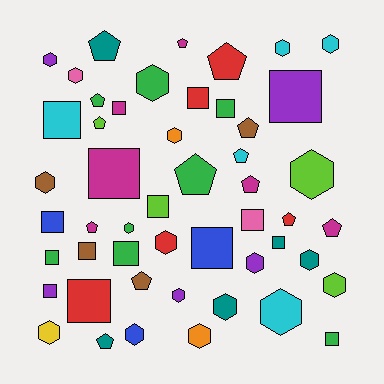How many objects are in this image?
There are 50 objects.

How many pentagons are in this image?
There are 14 pentagons.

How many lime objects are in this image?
There are 4 lime objects.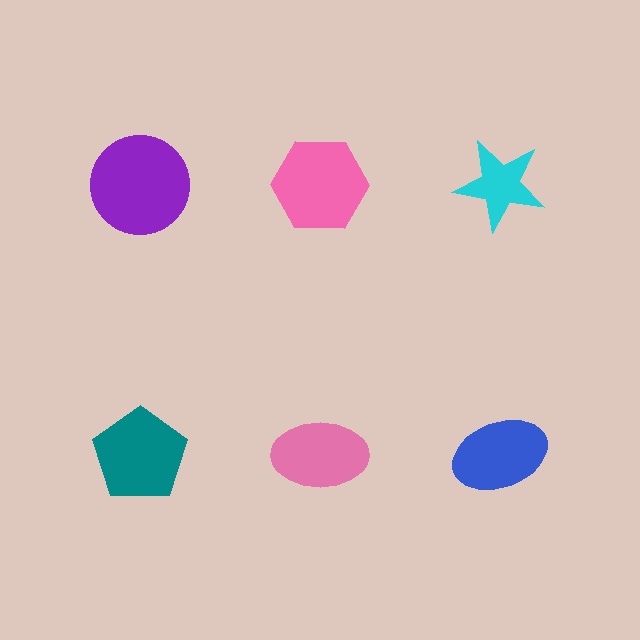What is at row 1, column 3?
A cyan star.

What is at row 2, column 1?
A teal pentagon.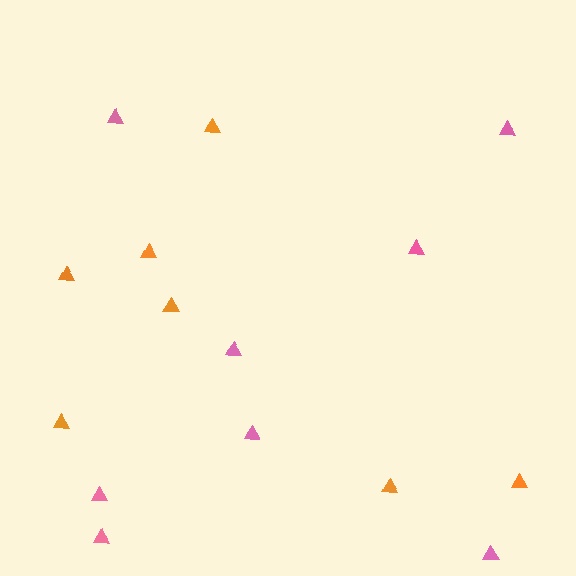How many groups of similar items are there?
There are 2 groups: one group of orange triangles (7) and one group of pink triangles (8).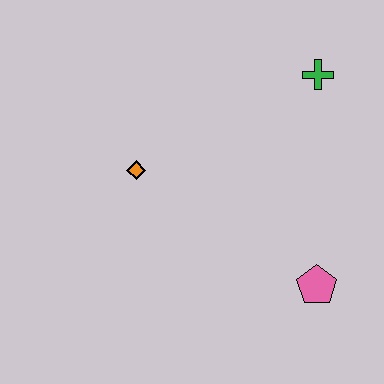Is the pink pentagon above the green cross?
No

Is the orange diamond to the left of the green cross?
Yes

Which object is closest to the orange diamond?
The green cross is closest to the orange diamond.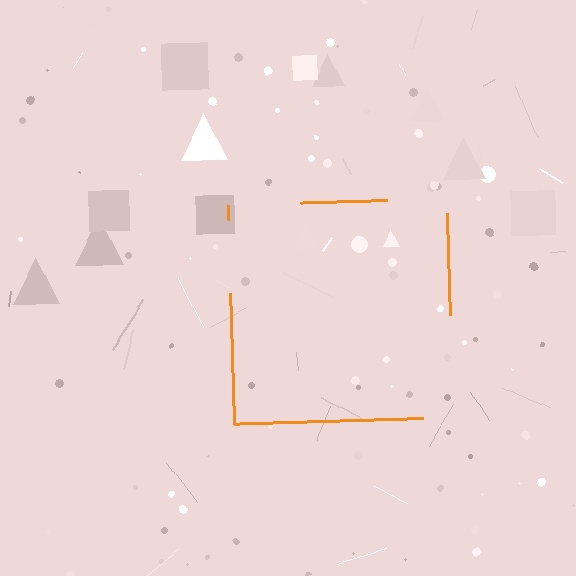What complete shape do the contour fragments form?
The contour fragments form a square.